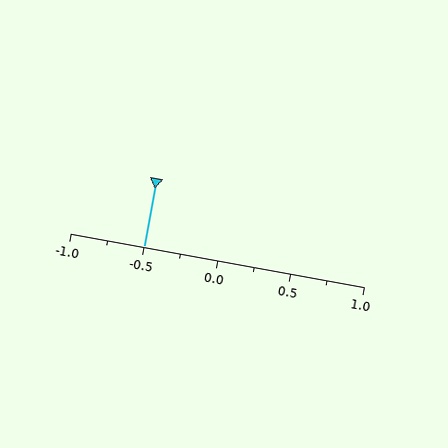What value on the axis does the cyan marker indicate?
The marker indicates approximately -0.5.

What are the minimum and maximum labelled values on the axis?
The axis runs from -1.0 to 1.0.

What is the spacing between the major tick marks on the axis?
The major ticks are spaced 0.5 apart.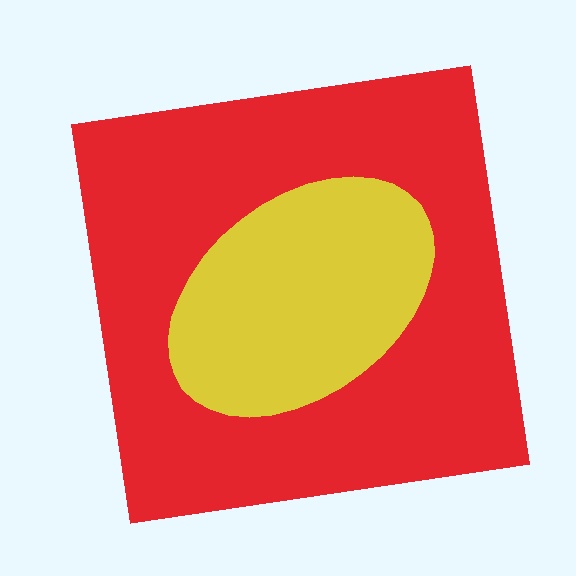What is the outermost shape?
The red square.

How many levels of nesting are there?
2.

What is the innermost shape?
The yellow ellipse.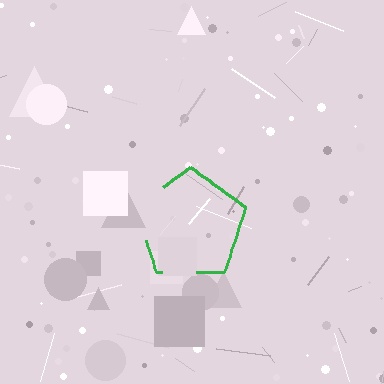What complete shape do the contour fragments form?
The contour fragments form a pentagon.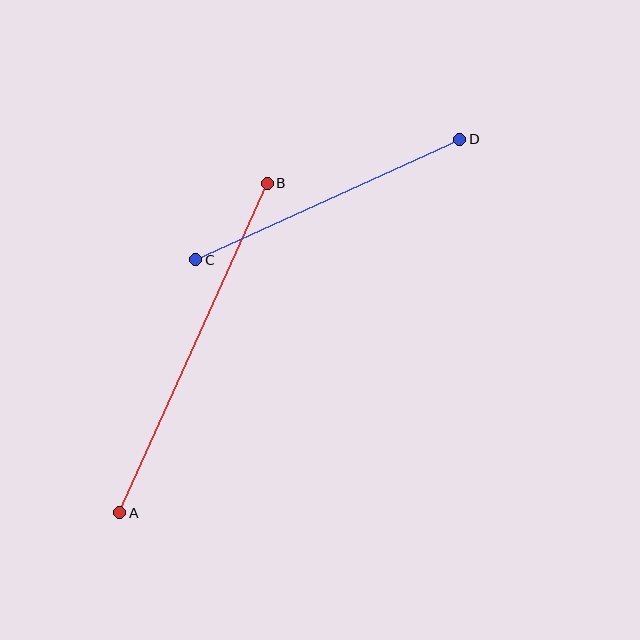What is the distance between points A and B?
The distance is approximately 361 pixels.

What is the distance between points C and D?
The distance is approximately 290 pixels.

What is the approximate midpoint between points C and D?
The midpoint is at approximately (328, 200) pixels.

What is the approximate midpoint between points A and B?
The midpoint is at approximately (193, 348) pixels.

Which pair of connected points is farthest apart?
Points A and B are farthest apart.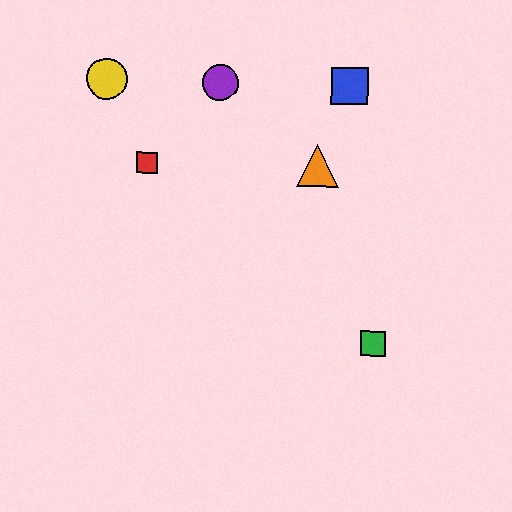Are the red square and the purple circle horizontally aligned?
No, the red square is at y≈162 and the purple circle is at y≈82.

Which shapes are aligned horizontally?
The red square, the orange triangle are aligned horizontally.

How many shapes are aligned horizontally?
2 shapes (the red square, the orange triangle) are aligned horizontally.